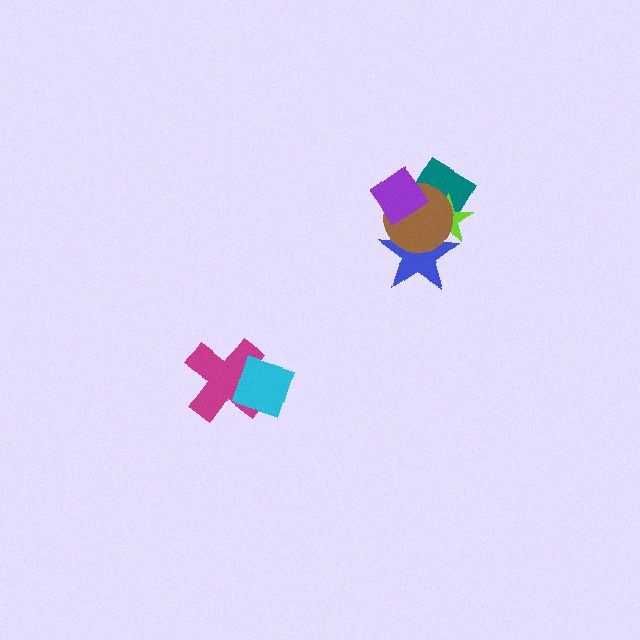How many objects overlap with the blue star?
4 objects overlap with the blue star.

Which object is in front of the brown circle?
The purple diamond is in front of the brown circle.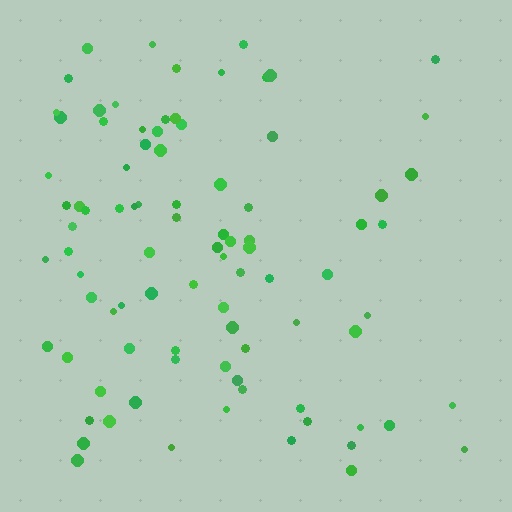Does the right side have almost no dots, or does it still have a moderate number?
Still a moderate number, just noticeably fewer than the left.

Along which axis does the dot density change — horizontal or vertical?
Horizontal.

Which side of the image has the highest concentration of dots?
The left.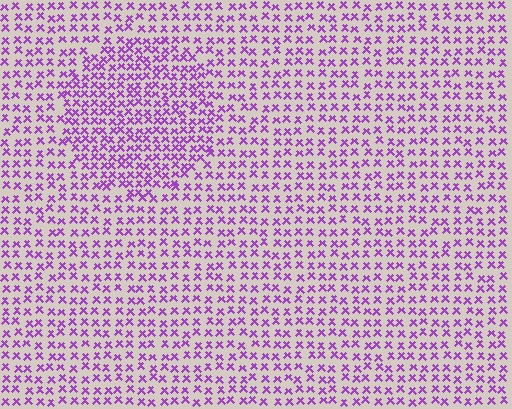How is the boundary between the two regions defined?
The boundary is defined by a change in element density (approximately 1.6x ratio). All elements are the same color, size, and shape.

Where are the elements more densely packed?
The elements are more densely packed inside the circle boundary.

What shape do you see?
I see a circle.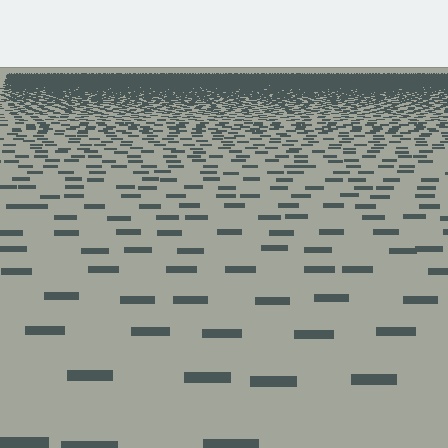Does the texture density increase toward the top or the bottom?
Density increases toward the top.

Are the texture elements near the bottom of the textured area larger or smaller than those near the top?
Larger. Near the bottom, elements are closer to the viewer and appear at a bigger on-screen size.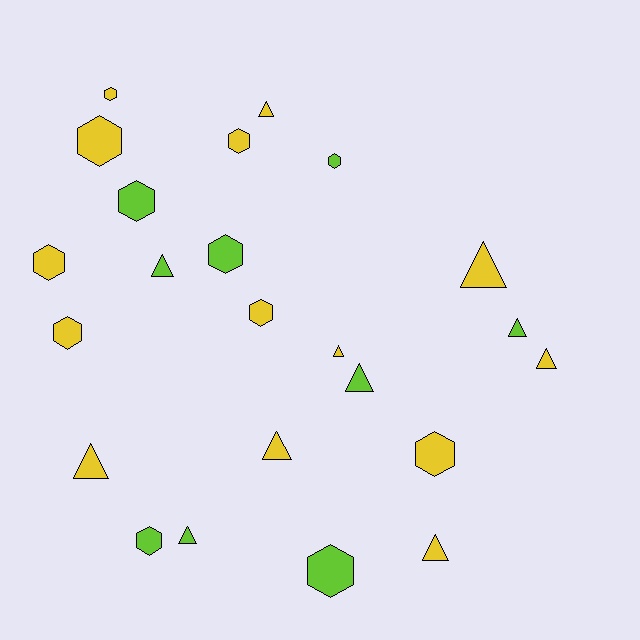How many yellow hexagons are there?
There are 7 yellow hexagons.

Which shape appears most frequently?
Hexagon, with 12 objects.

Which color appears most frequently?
Yellow, with 14 objects.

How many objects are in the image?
There are 23 objects.